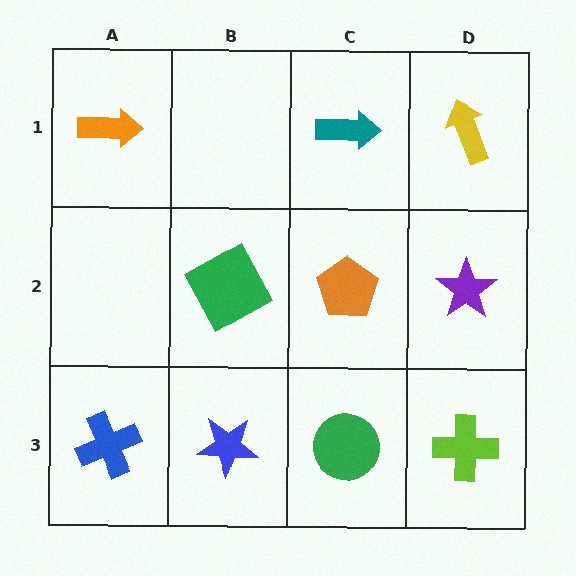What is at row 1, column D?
A yellow arrow.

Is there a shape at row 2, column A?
No, that cell is empty.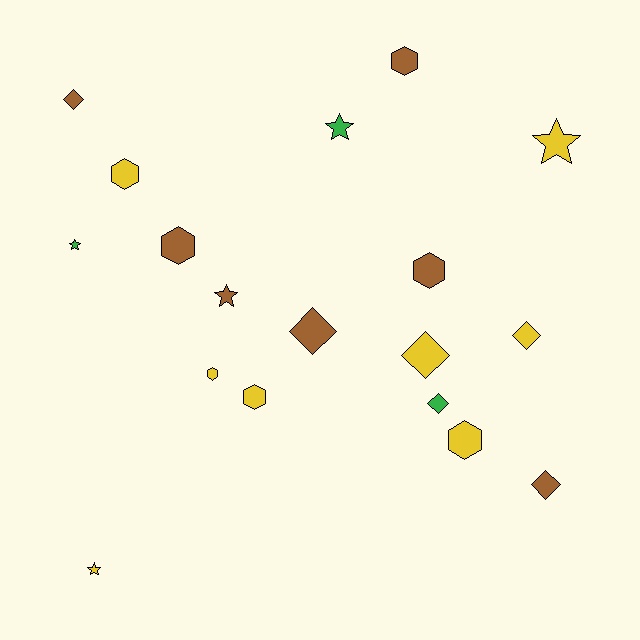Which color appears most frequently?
Yellow, with 8 objects.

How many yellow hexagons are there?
There are 4 yellow hexagons.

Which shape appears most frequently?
Hexagon, with 7 objects.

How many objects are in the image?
There are 18 objects.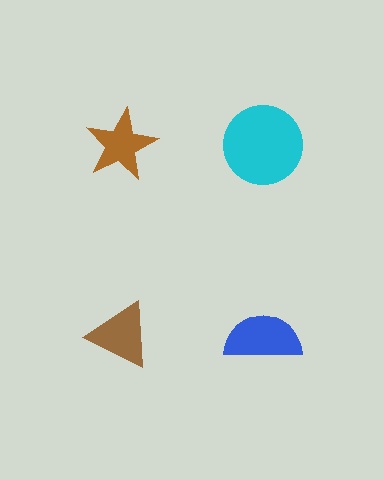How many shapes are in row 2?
2 shapes.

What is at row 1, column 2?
A cyan circle.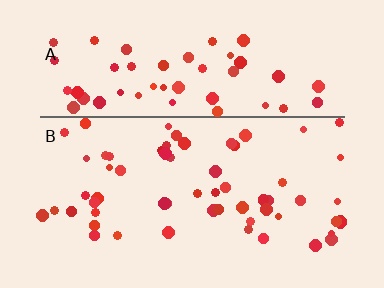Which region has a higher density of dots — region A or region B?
B (the bottom).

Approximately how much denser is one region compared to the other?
Approximately 1.0× — region B over region A.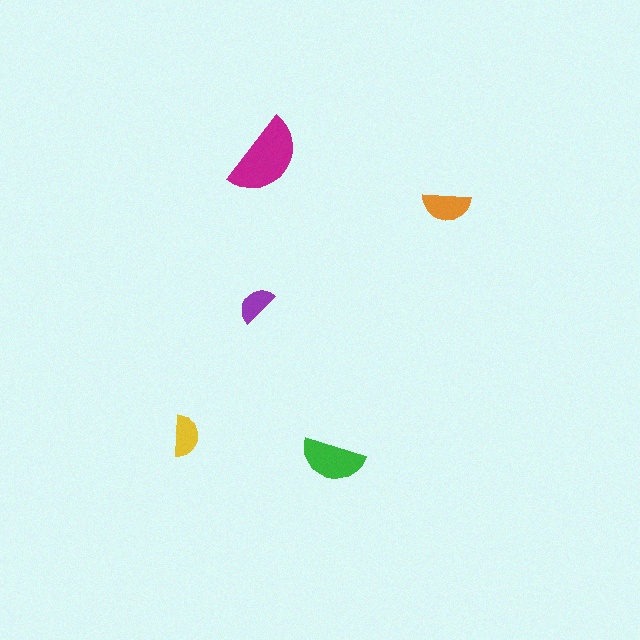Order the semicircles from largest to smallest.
the magenta one, the green one, the orange one, the yellow one, the purple one.